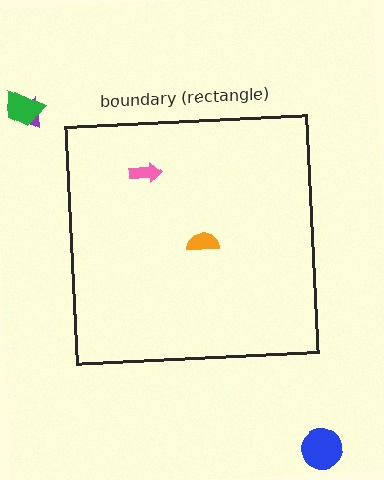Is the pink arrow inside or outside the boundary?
Inside.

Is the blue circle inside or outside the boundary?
Outside.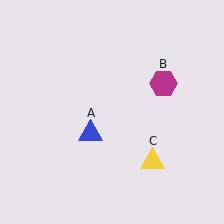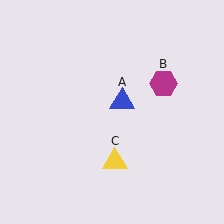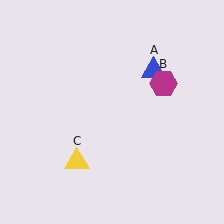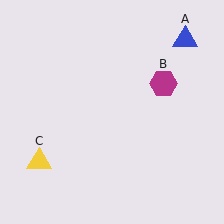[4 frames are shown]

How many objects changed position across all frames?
2 objects changed position: blue triangle (object A), yellow triangle (object C).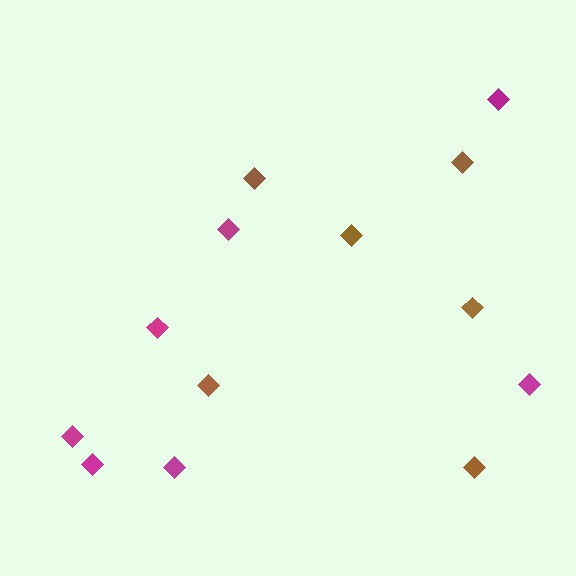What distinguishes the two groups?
There are 2 groups: one group of brown diamonds (6) and one group of magenta diamonds (7).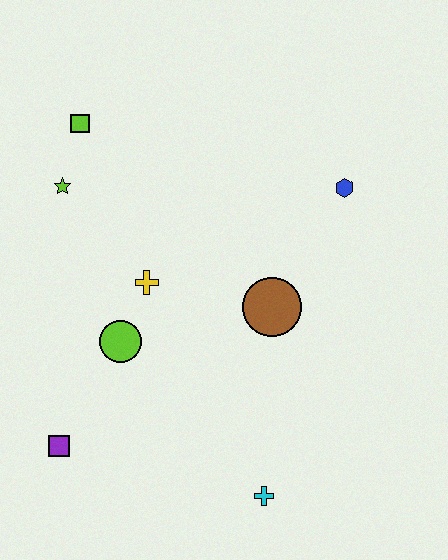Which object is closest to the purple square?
The lime circle is closest to the purple square.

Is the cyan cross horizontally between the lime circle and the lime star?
No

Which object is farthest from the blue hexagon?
The purple square is farthest from the blue hexagon.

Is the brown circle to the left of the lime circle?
No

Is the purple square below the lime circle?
Yes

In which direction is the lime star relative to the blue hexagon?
The lime star is to the left of the blue hexagon.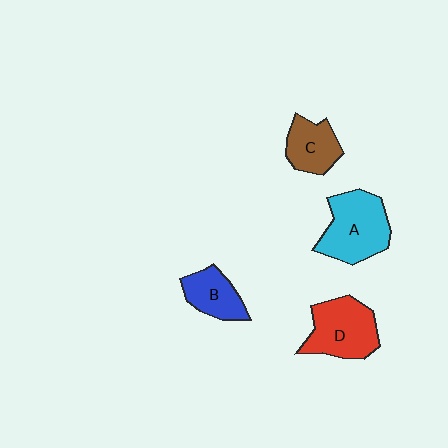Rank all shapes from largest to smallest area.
From largest to smallest: A (cyan), D (red), C (brown), B (blue).